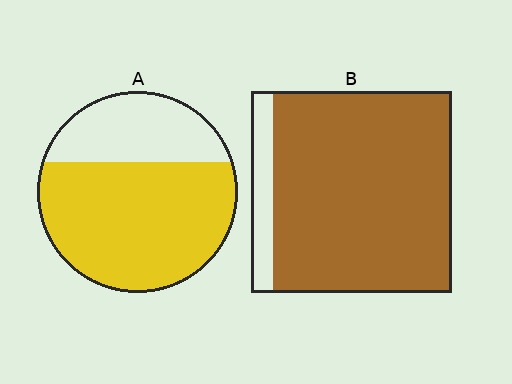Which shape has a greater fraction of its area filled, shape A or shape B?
Shape B.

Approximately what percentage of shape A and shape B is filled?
A is approximately 70% and B is approximately 90%.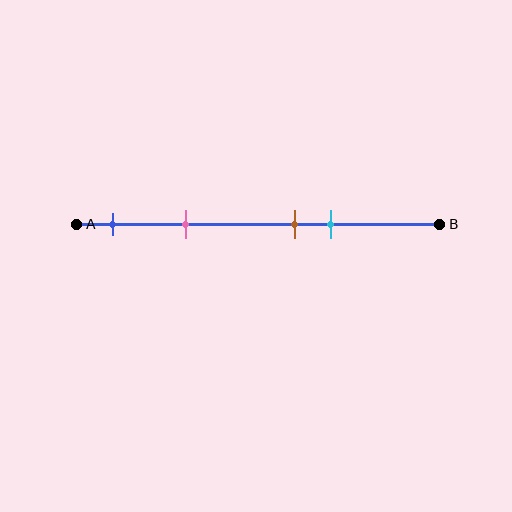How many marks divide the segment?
There are 4 marks dividing the segment.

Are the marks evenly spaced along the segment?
No, the marks are not evenly spaced.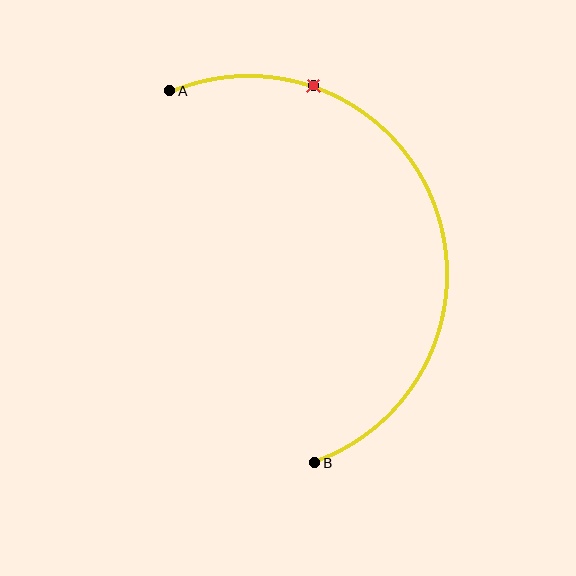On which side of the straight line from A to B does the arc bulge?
The arc bulges to the right of the straight line connecting A and B.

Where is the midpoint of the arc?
The arc midpoint is the point on the curve farthest from the straight line joining A and B. It sits to the right of that line.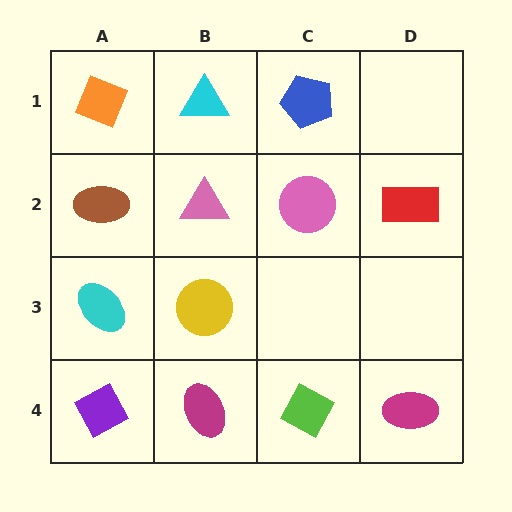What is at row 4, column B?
A magenta ellipse.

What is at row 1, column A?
An orange diamond.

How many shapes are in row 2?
4 shapes.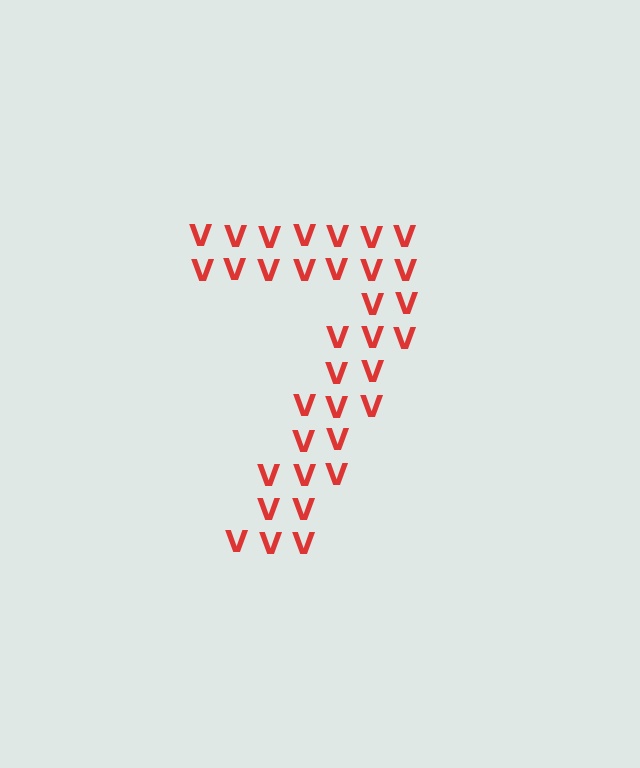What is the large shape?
The large shape is the digit 7.